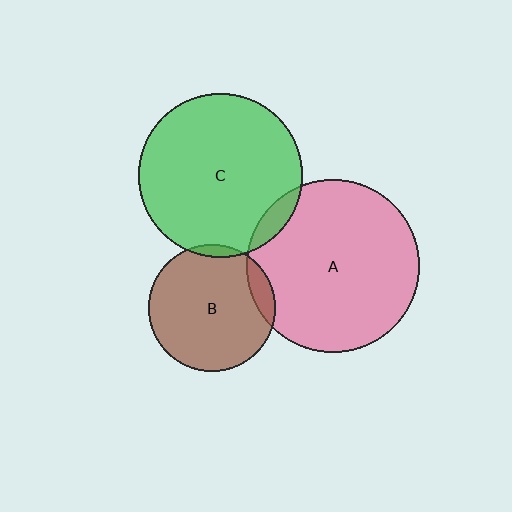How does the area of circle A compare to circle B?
Approximately 1.8 times.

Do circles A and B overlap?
Yes.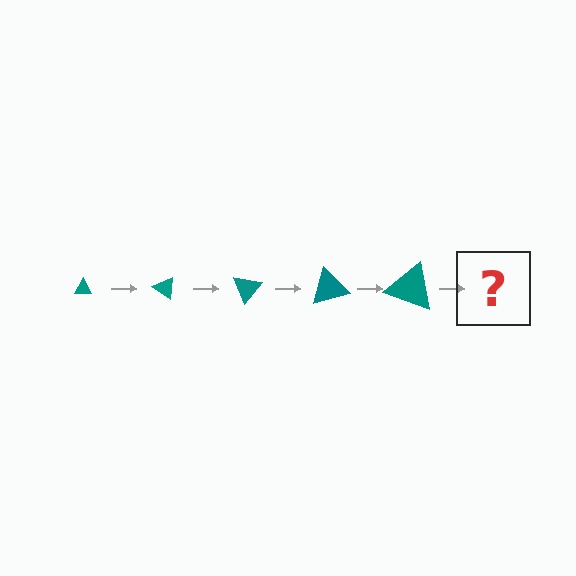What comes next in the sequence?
The next element should be a triangle, larger than the previous one and rotated 175 degrees from the start.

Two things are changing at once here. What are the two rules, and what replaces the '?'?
The two rules are that the triangle grows larger each step and it rotates 35 degrees each step. The '?' should be a triangle, larger than the previous one and rotated 175 degrees from the start.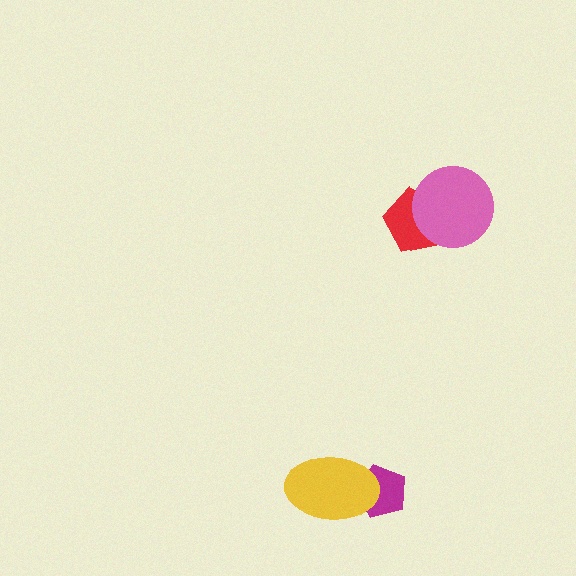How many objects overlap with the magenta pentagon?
1 object overlaps with the magenta pentagon.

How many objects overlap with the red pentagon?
1 object overlaps with the red pentagon.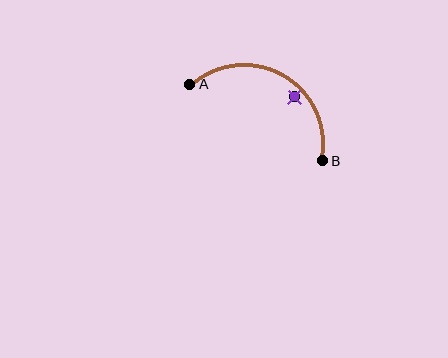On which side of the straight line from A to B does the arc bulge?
The arc bulges above the straight line connecting A and B.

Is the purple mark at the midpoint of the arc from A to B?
No — the purple mark does not lie on the arc at all. It sits slightly inside the curve.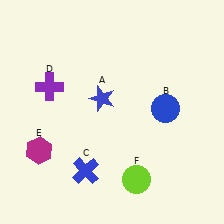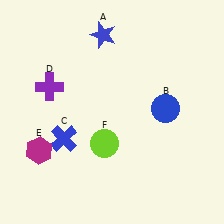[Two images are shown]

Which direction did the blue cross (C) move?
The blue cross (C) moved up.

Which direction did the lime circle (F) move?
The lime circle (F) moved up.